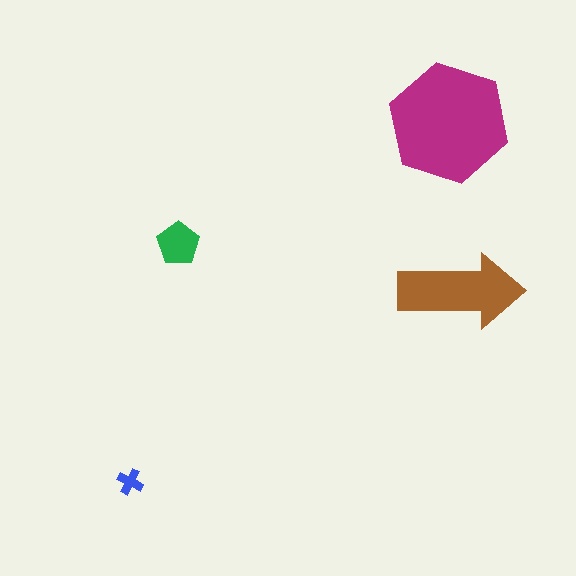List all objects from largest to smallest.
The magenta hexagon, the brown arrow, the green pentagon, the blue cross.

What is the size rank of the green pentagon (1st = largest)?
3rd.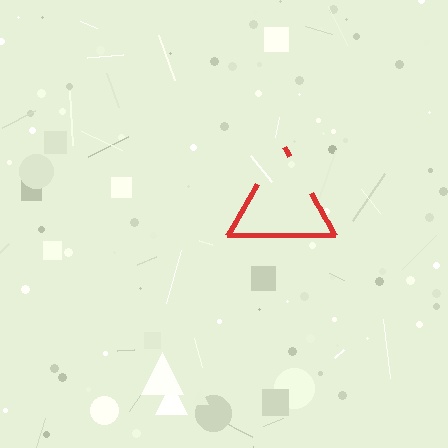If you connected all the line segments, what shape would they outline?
They would outline a triangle.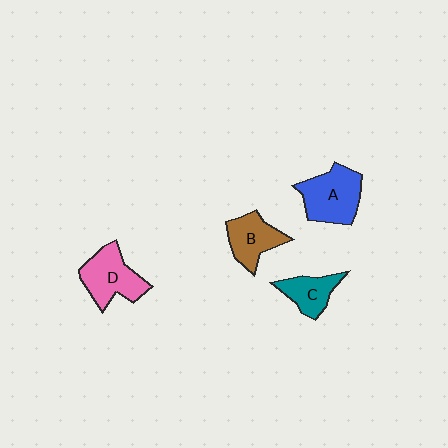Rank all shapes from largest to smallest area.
From largest to smallest: A (blue), D (pink), B (brown), C (teal).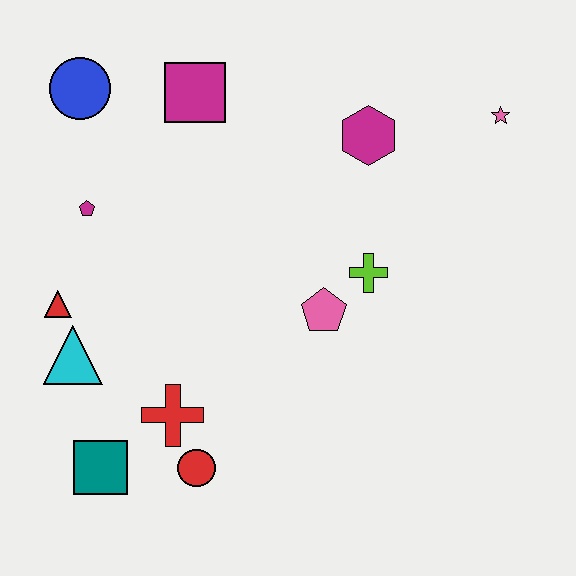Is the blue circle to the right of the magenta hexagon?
No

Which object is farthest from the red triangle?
The pink star is farthest from the red triangle.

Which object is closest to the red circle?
The red cross is closest to the red circle.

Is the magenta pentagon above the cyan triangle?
Yes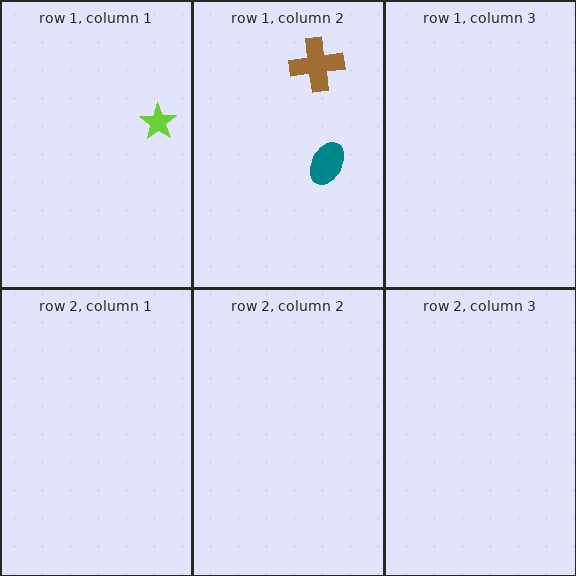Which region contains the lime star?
The row 1, column 1 region.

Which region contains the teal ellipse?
The row 1, column 2 region.